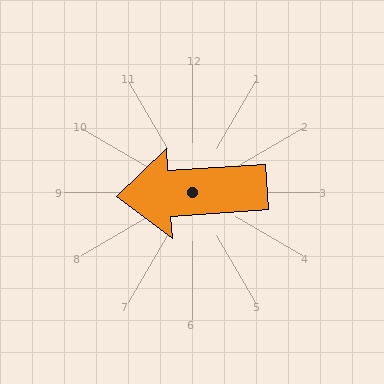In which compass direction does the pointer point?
West.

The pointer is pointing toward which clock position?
Roughly 9 o'clock.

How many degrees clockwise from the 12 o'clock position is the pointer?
Approximately 266 degrees.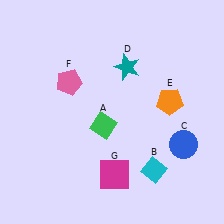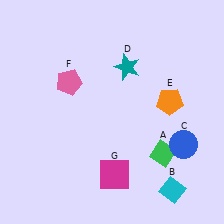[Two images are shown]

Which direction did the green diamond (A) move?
The green diamond (A) moved right.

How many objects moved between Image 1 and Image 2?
2 objects moved between the two images.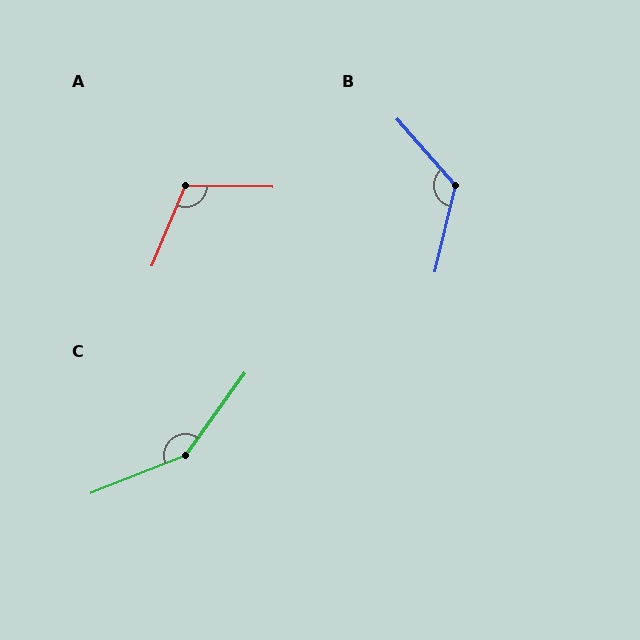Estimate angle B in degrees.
Approximately 125 degrees.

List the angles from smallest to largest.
A (111°), B (125°), C (148°).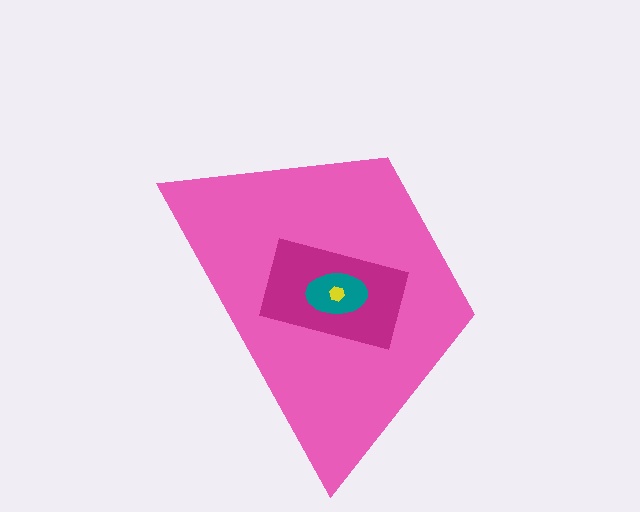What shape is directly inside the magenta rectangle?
The teal ellipse.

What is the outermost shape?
The pink trapezoid.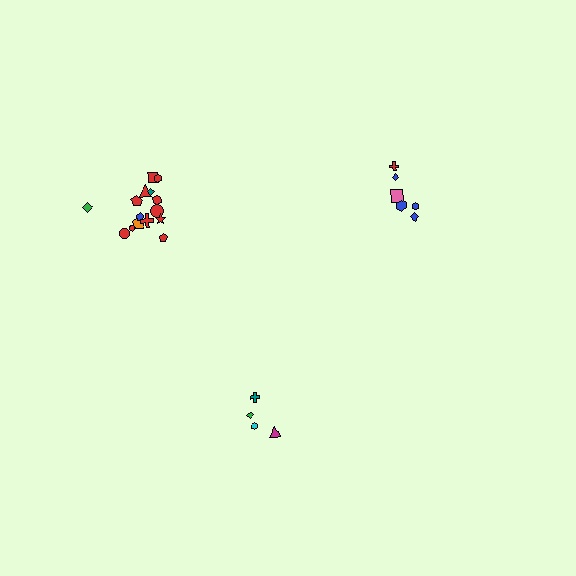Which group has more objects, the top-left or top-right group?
The top-left group.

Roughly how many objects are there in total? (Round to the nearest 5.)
Roughly 25 objects in total.